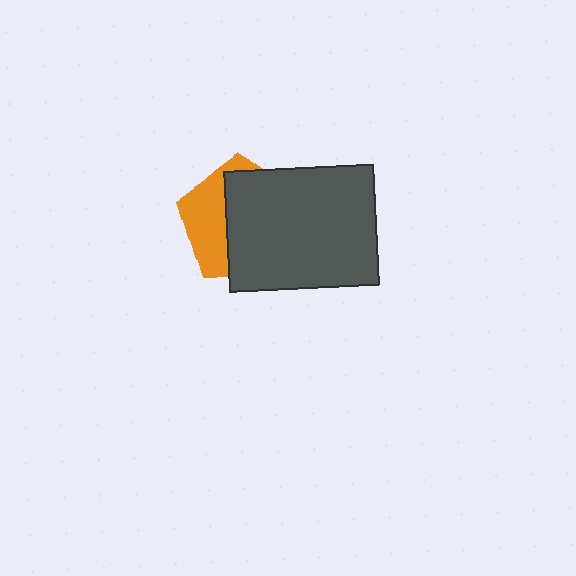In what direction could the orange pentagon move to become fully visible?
The orange pentagon could move left. That would shift it out from behind the dark gray rectangle entirely.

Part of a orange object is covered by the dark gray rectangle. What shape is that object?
It is a pentagon.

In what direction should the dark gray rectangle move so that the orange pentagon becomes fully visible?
The dark gray rectangle should move right. That is the shortest direction to clear the overlap and leave the orange pentagon fully visible.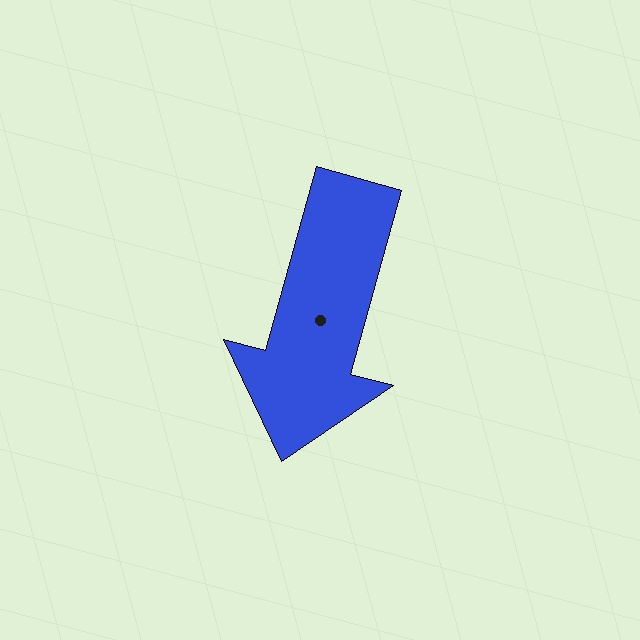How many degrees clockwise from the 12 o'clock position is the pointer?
Approximately 195 degrees.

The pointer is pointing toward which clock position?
Roughly 7 o'clock.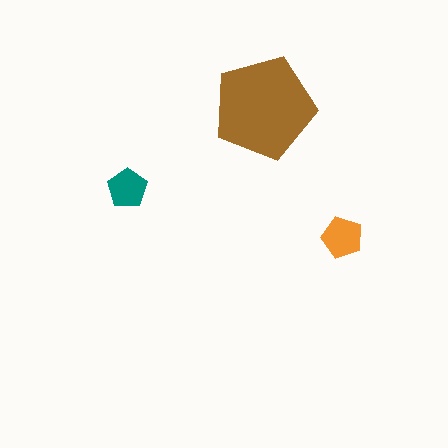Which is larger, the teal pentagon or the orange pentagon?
The orange one.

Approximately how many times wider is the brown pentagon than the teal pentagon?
About 2.5 times wider.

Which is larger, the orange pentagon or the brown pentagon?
The brown one.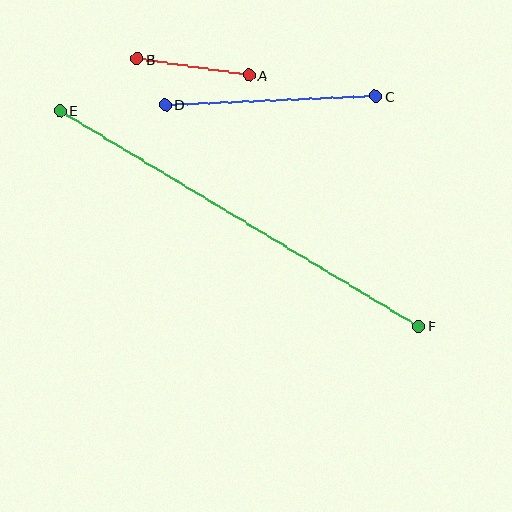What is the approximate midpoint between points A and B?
The midpoint is at approximately (193, 67) pixels.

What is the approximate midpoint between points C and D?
The midpoint is at approximately (270, 100) pixels.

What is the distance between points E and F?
The distance is approximately 418 pixels.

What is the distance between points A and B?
The distance is approximately 113 pixels.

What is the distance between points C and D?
The distance is approximately 211 pixels.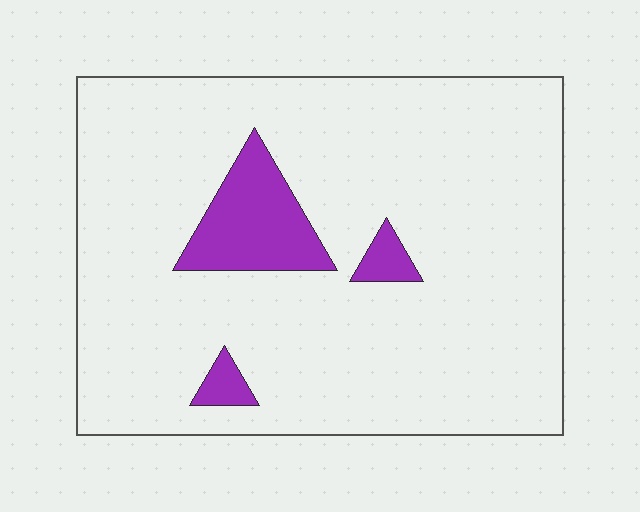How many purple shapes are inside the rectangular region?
3.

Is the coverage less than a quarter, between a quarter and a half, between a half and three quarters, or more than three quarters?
Less than a quarter.